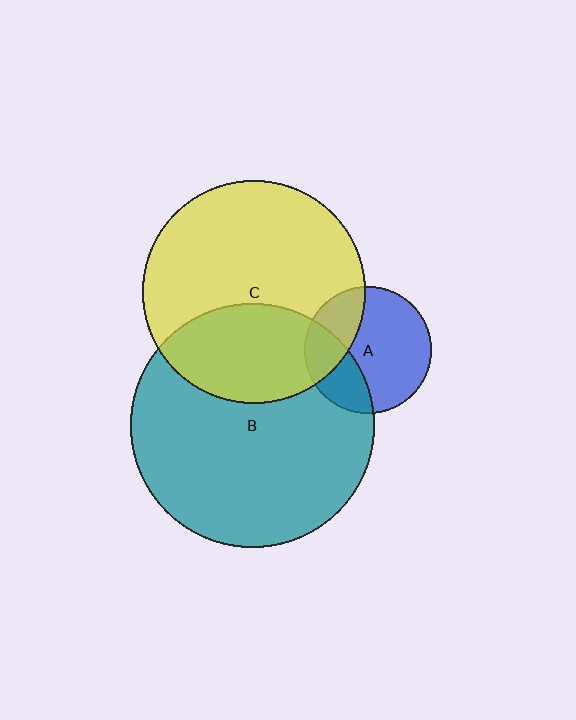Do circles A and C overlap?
Yes.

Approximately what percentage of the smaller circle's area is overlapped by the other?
Approximately 30%.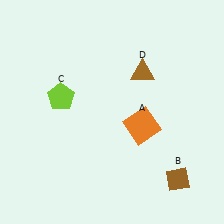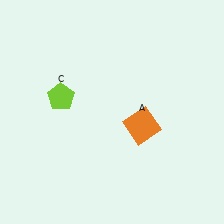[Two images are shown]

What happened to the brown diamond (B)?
The brown diamond (B) was removed in Image 2. It was in the bottom-right area of Image 1.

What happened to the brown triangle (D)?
The brown triangle (D) was removed in Image 2. It was in the top-right area of Image 1.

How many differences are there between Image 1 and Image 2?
There are 2 differences between the two images.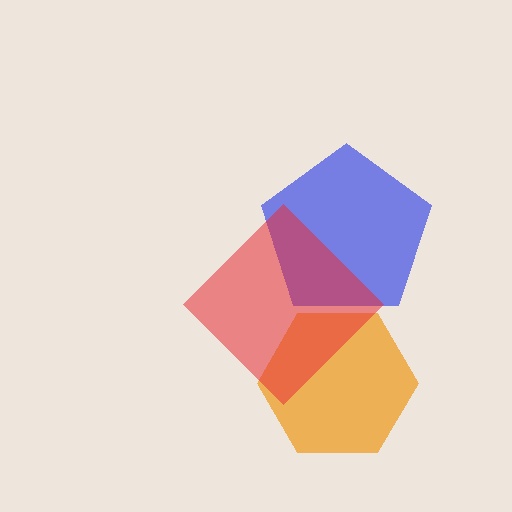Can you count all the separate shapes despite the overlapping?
Yes, there are 3 separate shapes.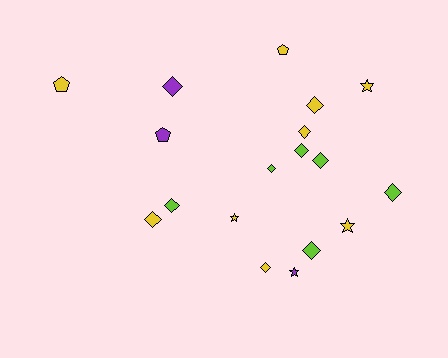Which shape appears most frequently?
Diamond, with 11 objects.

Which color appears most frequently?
Yellow, with 9 objects.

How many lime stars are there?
There are no lime stars.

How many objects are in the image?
There are 18 objects.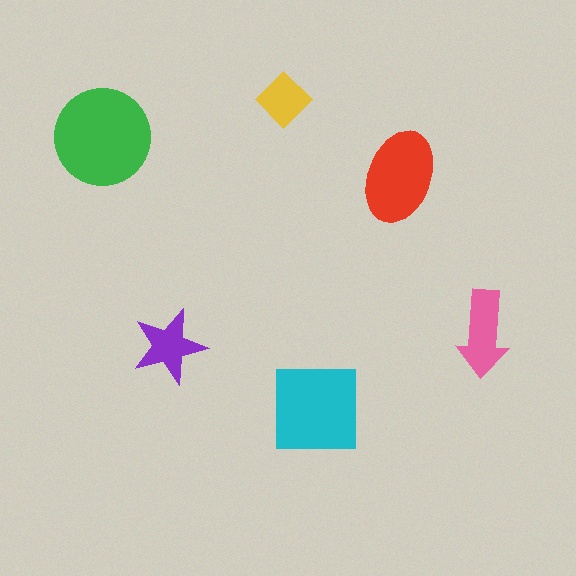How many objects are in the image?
There are 6 objects in the image.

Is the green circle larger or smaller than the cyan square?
Larger.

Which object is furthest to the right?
The pink arrow is rightmost.